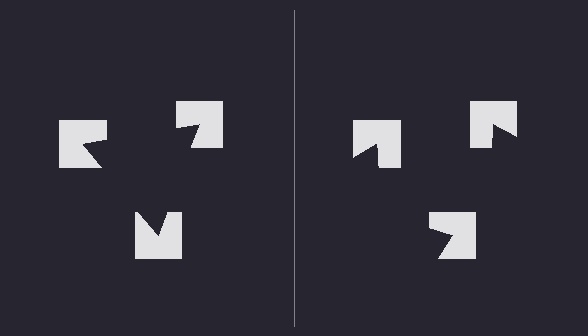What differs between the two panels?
The notched squares are positioned identically on both sides; only the wedge orientations differ. On the left they align to a triangle; on the right they are misaligned.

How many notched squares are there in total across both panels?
6 — 3 on each side.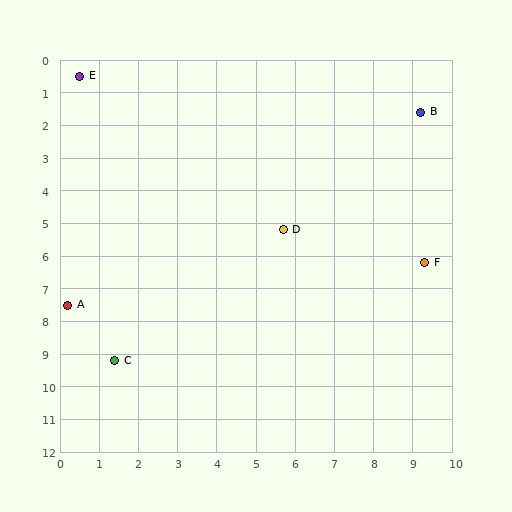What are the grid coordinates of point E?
Point E is at approximately (0.5, 0.5).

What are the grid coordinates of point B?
Point B is at approximately (9.2, 1.6).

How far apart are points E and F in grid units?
Points E and F are about 10.5 grid units apart.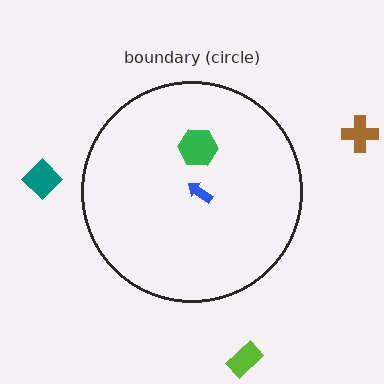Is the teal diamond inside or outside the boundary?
Outside.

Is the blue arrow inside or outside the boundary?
Inside.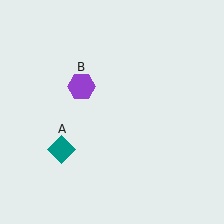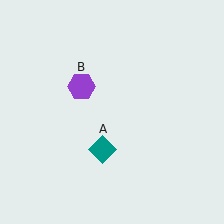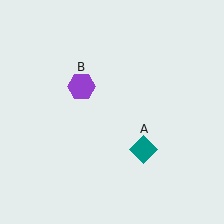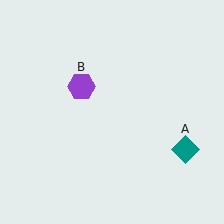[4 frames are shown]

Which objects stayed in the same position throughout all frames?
Purple hexagon (object B) remained stationary.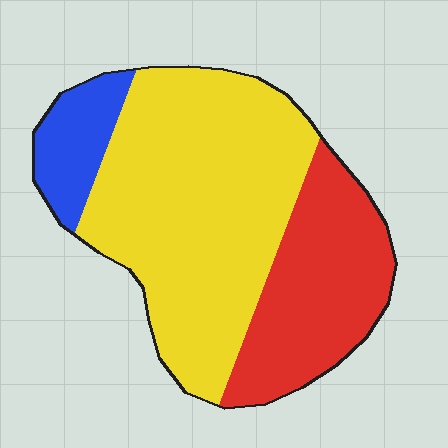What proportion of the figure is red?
Red covers 30% of the figure.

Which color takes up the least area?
Blue, at roughly 10%.